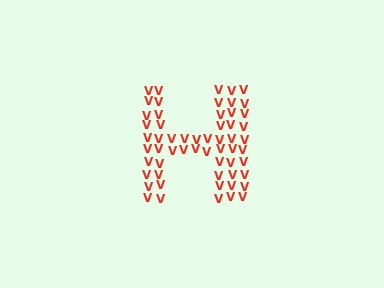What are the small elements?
The small elements are letter V's.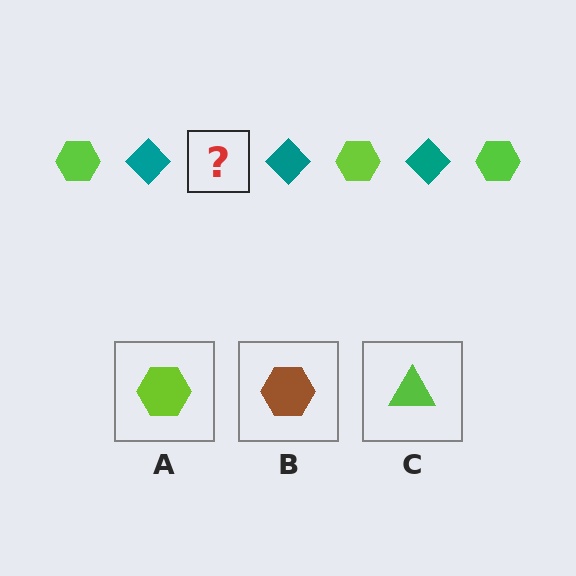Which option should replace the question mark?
Option A.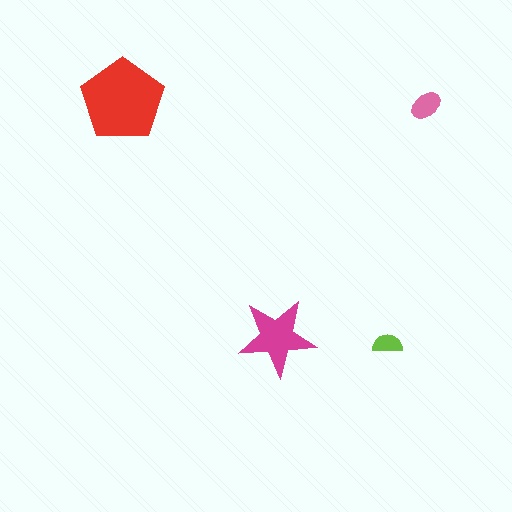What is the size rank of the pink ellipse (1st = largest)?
3rd.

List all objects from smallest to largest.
The lime semicircle, the pink ellipse, the magenta star, the red pentagon.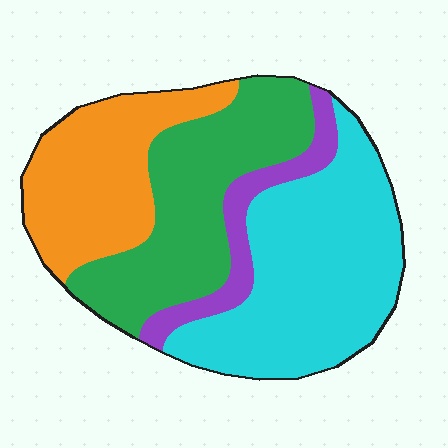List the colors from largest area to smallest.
From largest to smallest: cyan, green, orange, purple.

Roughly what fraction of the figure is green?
Green covers roughly 30% of the figure.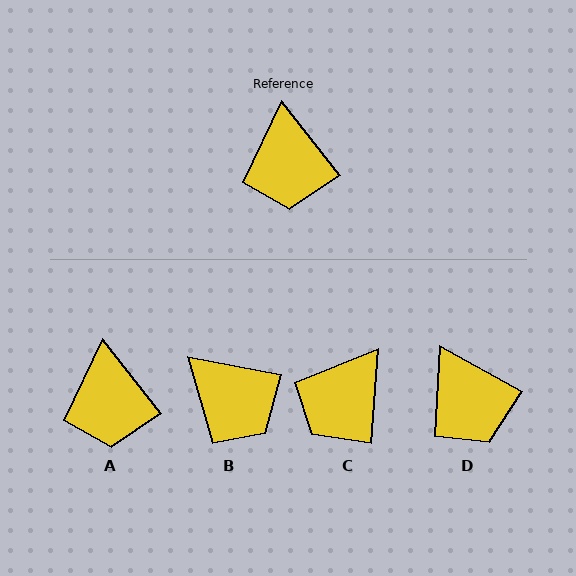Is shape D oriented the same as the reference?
No, it is off by about 23 degrees.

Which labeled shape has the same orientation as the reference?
A.